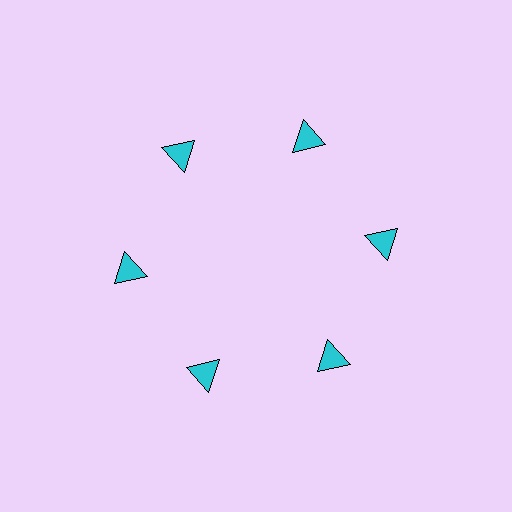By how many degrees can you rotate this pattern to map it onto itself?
The pattern maps onto itself every 60 degrees of rotation.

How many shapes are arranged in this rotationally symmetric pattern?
There are 6 shapes, arranged in 6 groups of 1.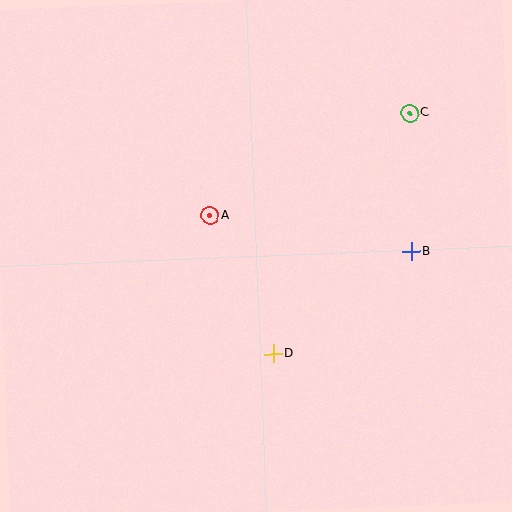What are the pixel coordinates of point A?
Point A is at (210, 215).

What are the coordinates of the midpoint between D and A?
The midpoint between D and A is at (242, 284).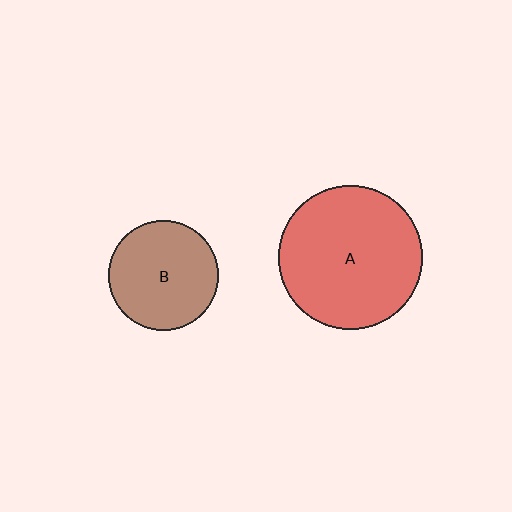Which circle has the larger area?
Circle A (red).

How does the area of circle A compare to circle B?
Approximately 1.7 times.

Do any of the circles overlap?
No, none of the circles overlap.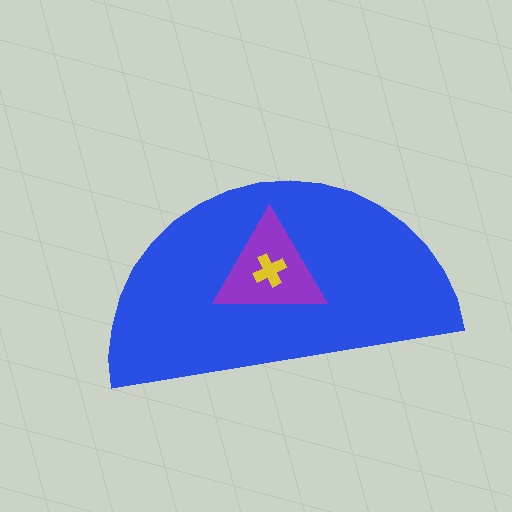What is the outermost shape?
The blue semicircle.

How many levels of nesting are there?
3.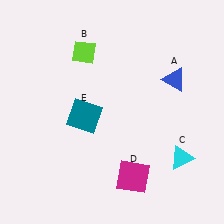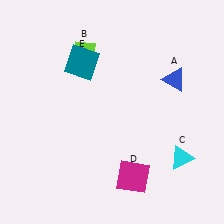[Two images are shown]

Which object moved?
The teal square (E) moved up.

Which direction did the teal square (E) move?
The teal square (E) moved up.